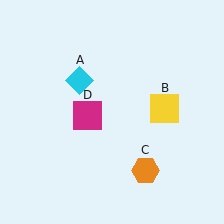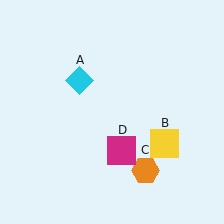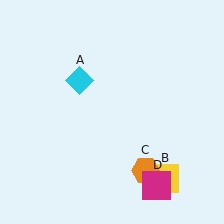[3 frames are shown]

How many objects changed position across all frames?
2 objects changed position: yellow square (object B), magenta square (object D).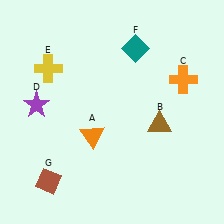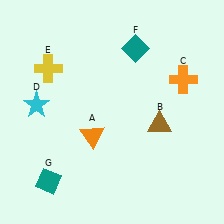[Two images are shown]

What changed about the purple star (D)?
In Image 1, D is purple. In Image 2, it changed to cyan.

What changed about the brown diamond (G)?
In Image 1, G is brown. In Image 2, it changed to teal.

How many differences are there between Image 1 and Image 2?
There are 2 differences between the two images.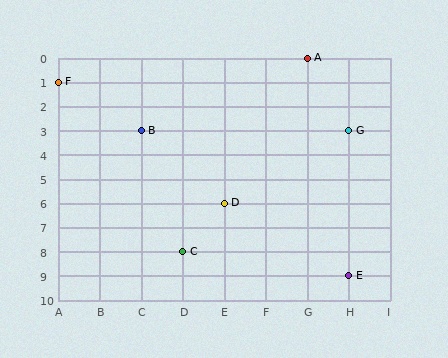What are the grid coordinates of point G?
Point G is at grid coordinates (H, 3).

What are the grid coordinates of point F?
Point F is at grid coordinates (A, 1).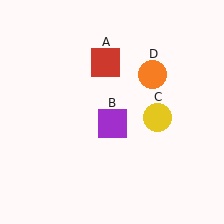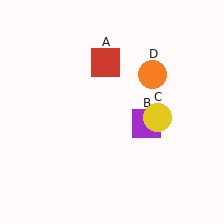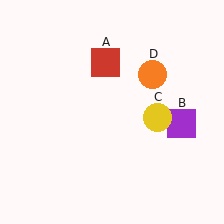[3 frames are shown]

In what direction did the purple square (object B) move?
The purple square (object B) moved right.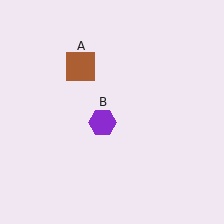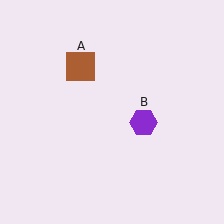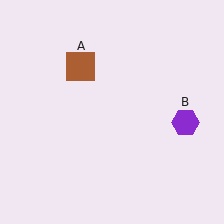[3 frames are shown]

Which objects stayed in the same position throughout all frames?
Brown square (object A) remained stationary.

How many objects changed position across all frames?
1 object changed position: purple hexagon (object B).